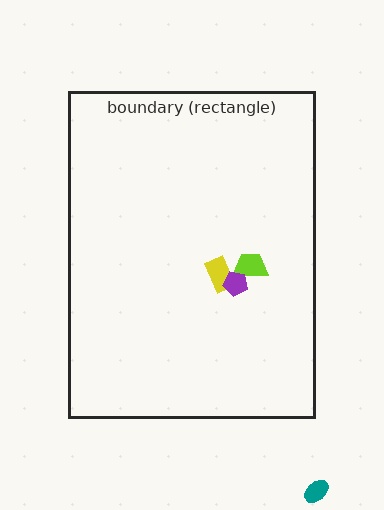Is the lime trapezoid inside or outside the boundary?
Inside.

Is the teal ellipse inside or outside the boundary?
Outside.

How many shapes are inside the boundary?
3 inside, 1 outside.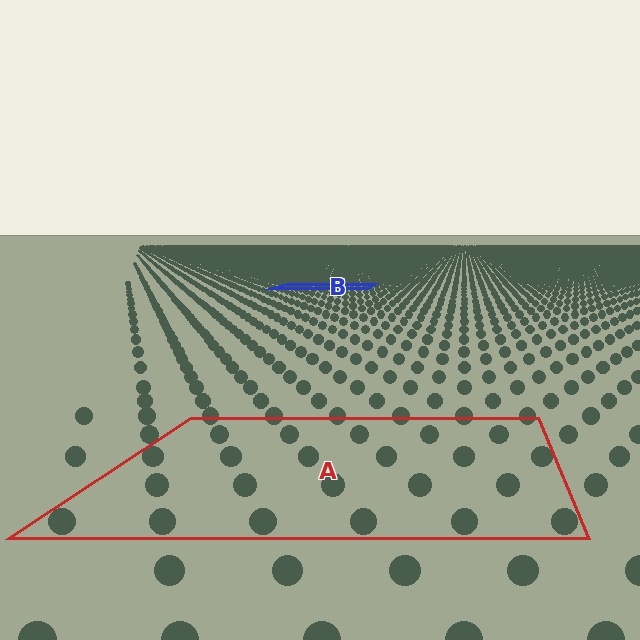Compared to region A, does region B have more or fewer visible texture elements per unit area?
Region B has more texture elements per unit area — they are packed more densely because it is farther away.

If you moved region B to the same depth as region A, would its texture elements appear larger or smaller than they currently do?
They would appear larger. At a closer depth, the same texture elements are projected at a bigger on-screen size.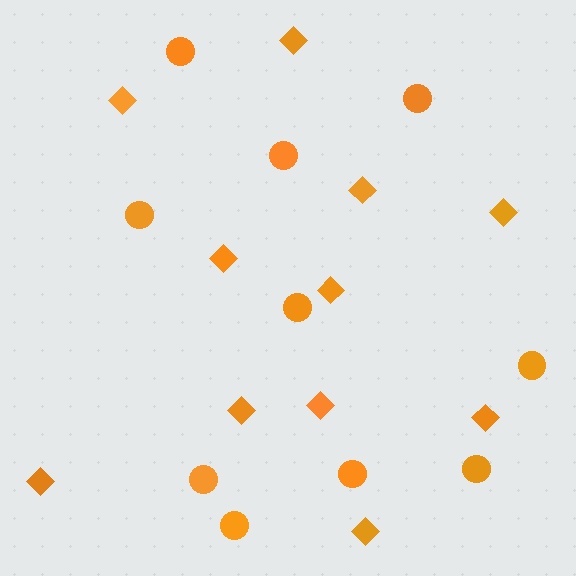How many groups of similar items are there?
There are 2 groups: one group of circles (10) and one group of diamonds (11).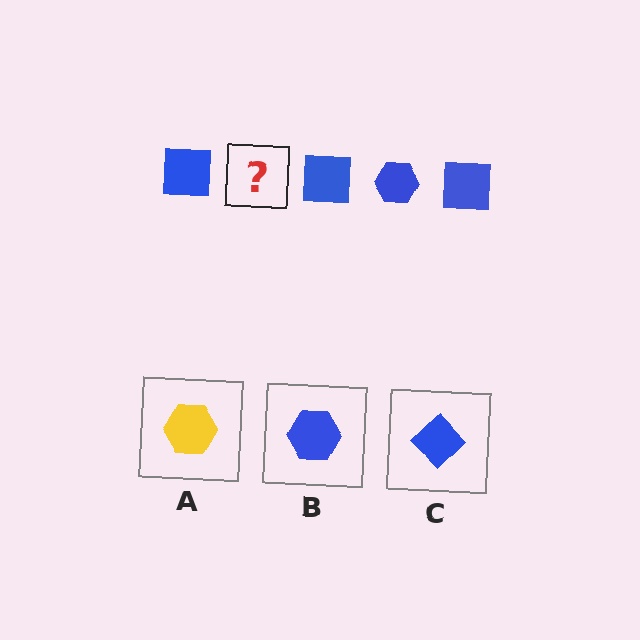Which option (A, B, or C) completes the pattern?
B.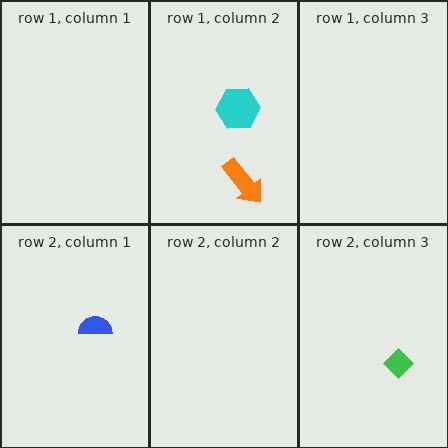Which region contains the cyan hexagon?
The row 1, column 2 region.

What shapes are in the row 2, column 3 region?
The green diamond.